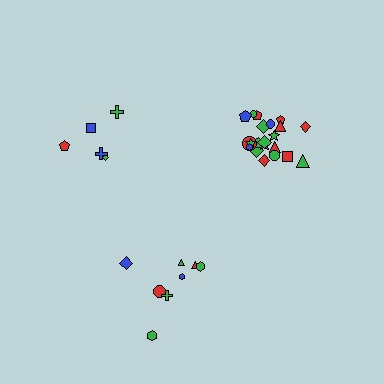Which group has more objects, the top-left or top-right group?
The top-right group.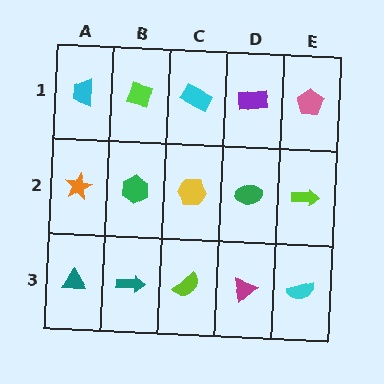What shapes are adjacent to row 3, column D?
A green ellipse (row 2, column D), a lime semicircle (row 3, column C), a cyan semicircle (row 3, column E).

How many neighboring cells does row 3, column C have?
3.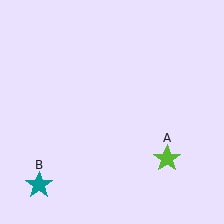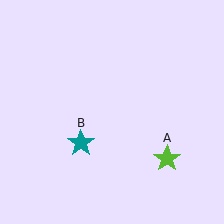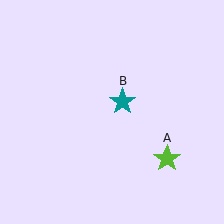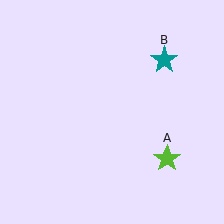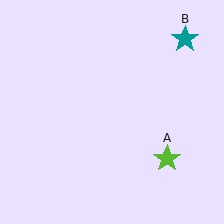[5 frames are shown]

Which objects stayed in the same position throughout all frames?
Lime star (object A) remained stationary.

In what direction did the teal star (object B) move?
The teal star (object B) moved up and to the right.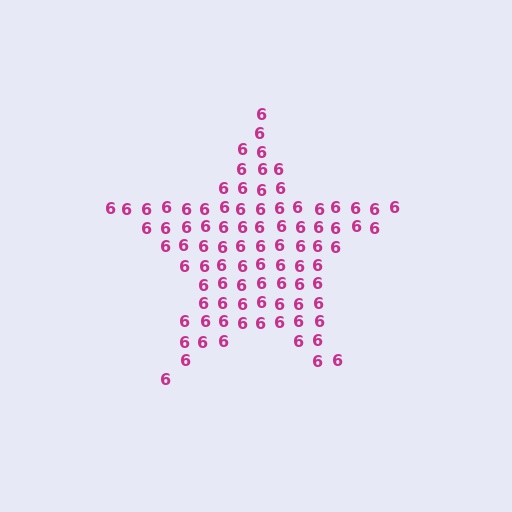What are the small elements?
The small elements are digit 6's.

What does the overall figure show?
The overall figure shows a star.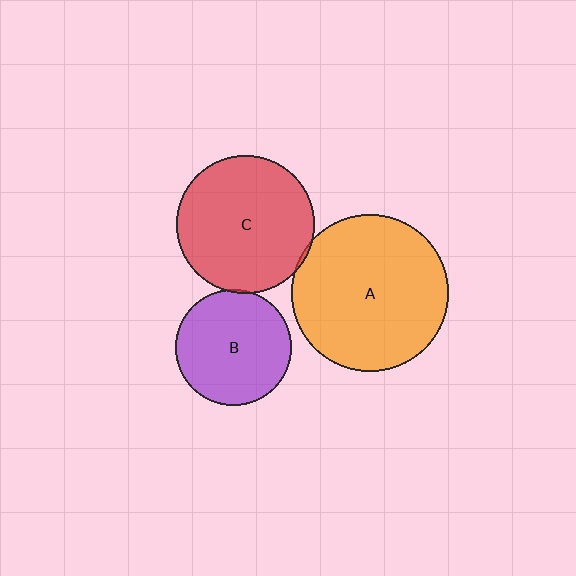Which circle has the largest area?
Circle A (orange).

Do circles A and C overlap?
Yes.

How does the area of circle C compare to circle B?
Approximately 1.4 times.